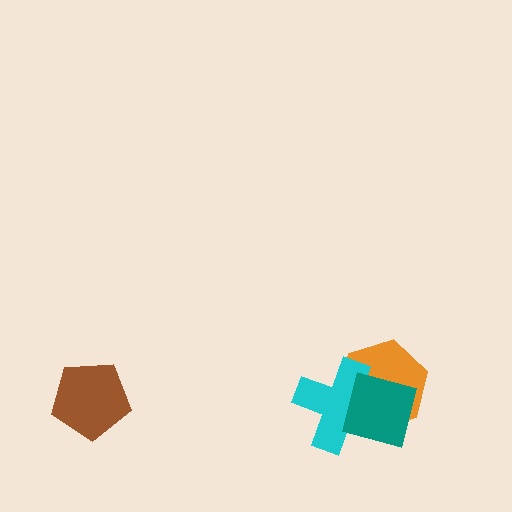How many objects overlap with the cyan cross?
2 objects overlap with the cyan cross.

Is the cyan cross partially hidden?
Yes, it is partially covered by another shape.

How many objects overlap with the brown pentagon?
0 objects overlap with the brown pentagon.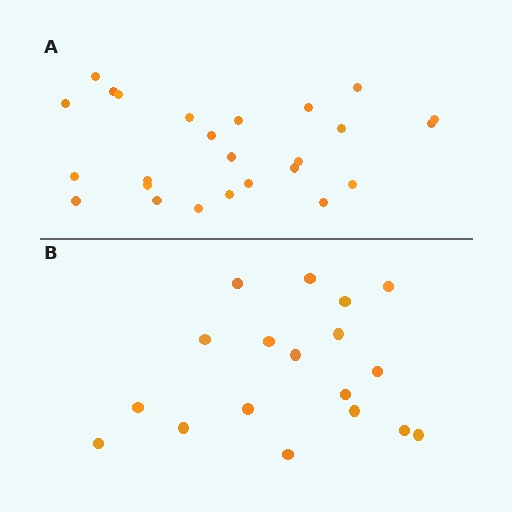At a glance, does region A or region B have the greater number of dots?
Region A (the top region) has more dots.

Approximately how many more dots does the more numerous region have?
Region A has roughly 8 or so more dots than region B.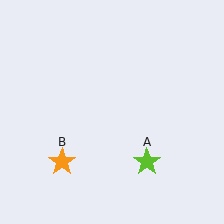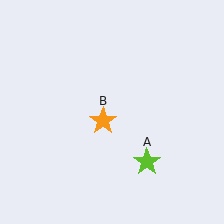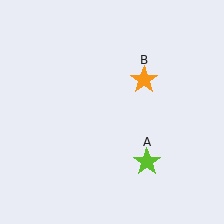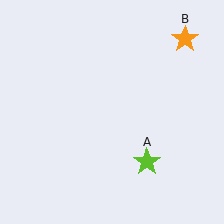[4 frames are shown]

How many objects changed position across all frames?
1 object changed position: orange star (object B).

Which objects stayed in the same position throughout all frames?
Lime star (object A) remained stationary.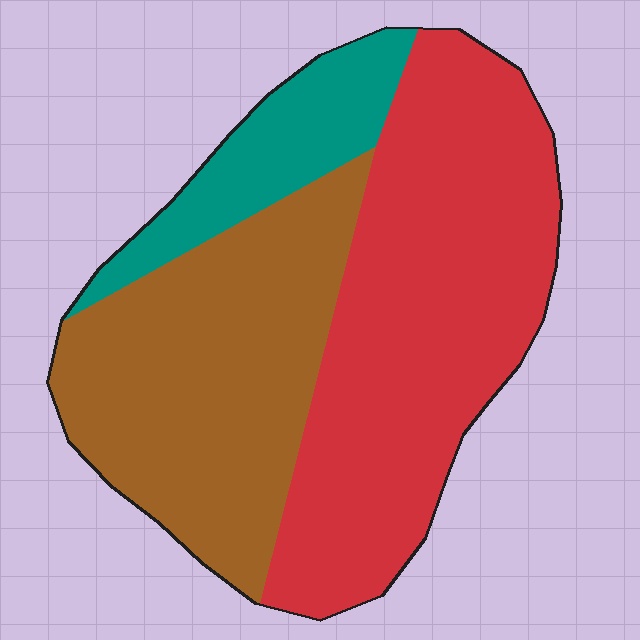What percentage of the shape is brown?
Brown covers 37% of the shape.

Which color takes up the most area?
Red, at roughly 50%.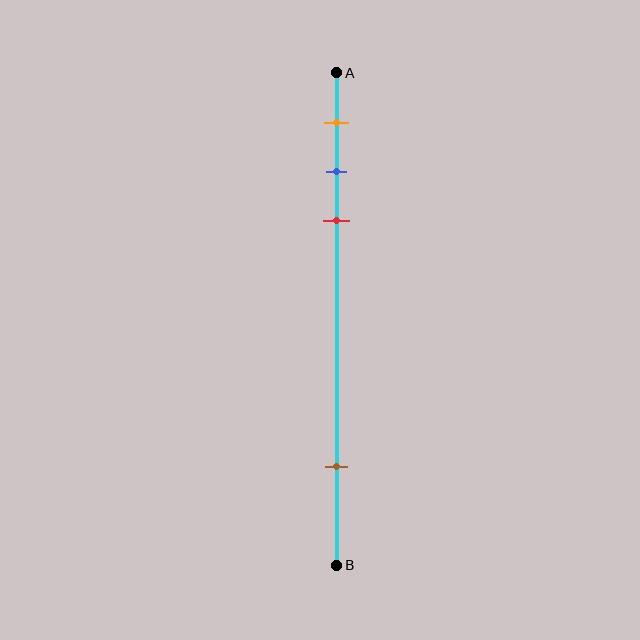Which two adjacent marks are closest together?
The blue and red marks are the closest adjacent pair.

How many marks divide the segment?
There are 4 marks dividing the segment.